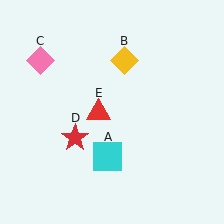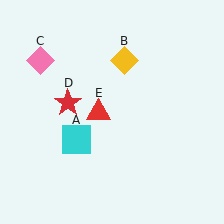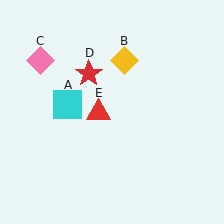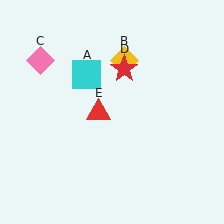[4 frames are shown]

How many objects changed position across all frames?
2 objects changed position: cyan square (object A), red star (object D).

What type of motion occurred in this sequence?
The cyan square (object A), red star (object D) rotated clockwise around the center of the scene.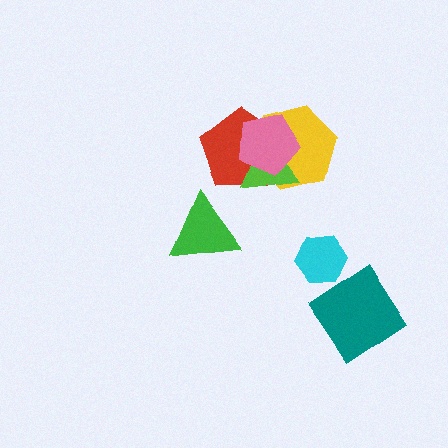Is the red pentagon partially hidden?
Yes, it is partially covered by another shape.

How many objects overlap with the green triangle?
0 objects overlap with the green triangle.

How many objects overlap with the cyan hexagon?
0 objects overlap with the cyan hexagon.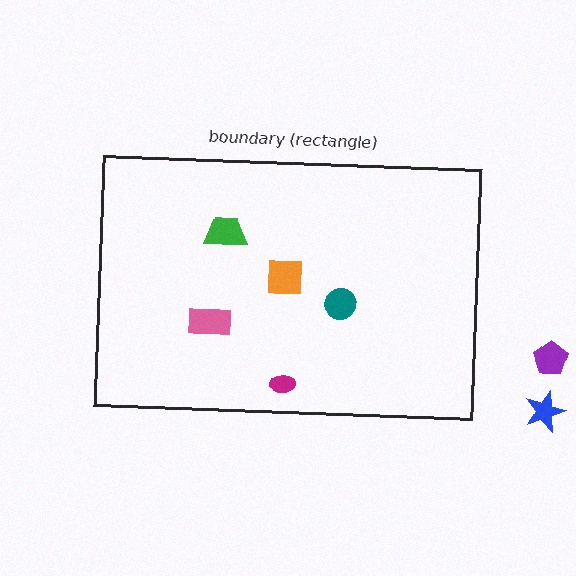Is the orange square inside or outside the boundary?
Inside.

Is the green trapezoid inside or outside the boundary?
Inside.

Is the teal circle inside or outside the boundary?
Inside.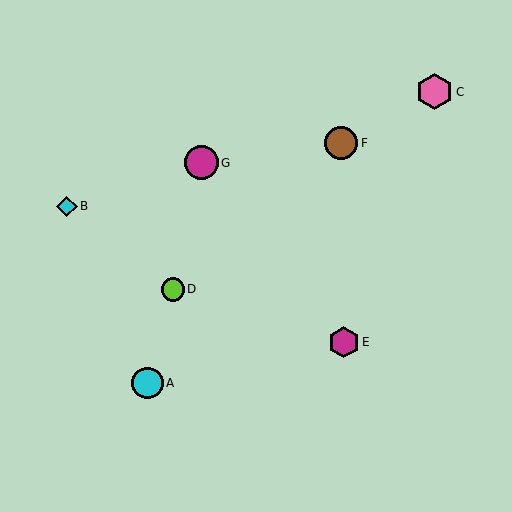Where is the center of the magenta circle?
The center of the magenta circle is at (201, 163).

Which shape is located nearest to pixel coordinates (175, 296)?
The lime circle (labeled D) at (173, 289) is nearest to that location.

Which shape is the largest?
The pink hexagon (labeled C) is the largest.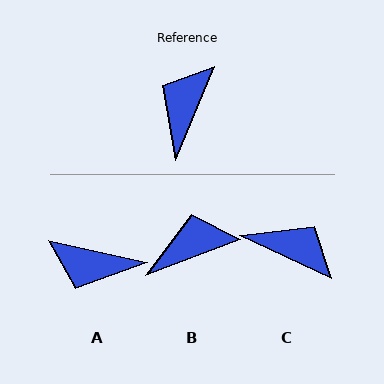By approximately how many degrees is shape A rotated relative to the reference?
Approximately 100 degrees counter-clockwise.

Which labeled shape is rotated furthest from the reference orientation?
A, about 100 degrees away.